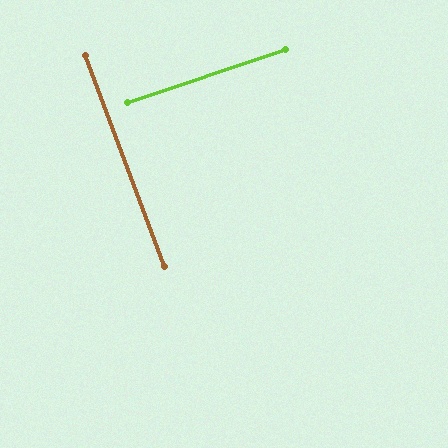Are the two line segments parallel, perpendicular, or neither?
Perpendicular — they meet at approximately 88°.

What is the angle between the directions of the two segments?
Approximately 88 degrees.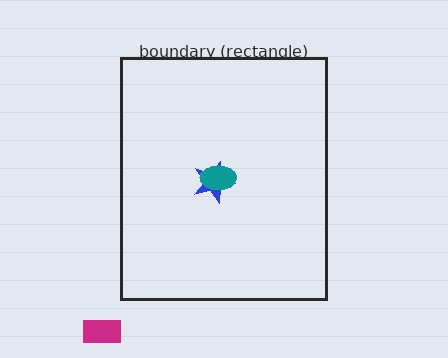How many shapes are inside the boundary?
2 inside, 1 outside.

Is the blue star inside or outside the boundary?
Inside.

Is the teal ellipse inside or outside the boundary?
Inside.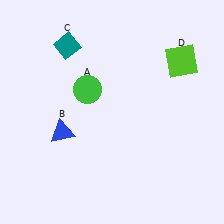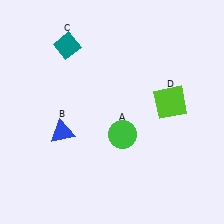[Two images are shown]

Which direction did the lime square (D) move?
The lime square (D) moved down.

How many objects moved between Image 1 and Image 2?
2 objects moved between the two images.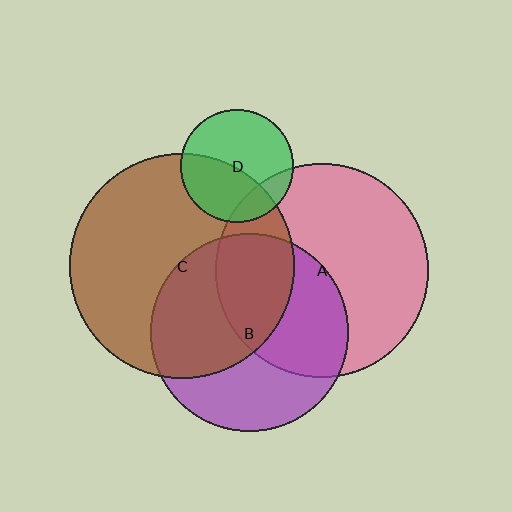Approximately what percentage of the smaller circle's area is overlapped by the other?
Approximately 50%.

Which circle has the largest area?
Circle C (brown).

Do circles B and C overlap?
Yes.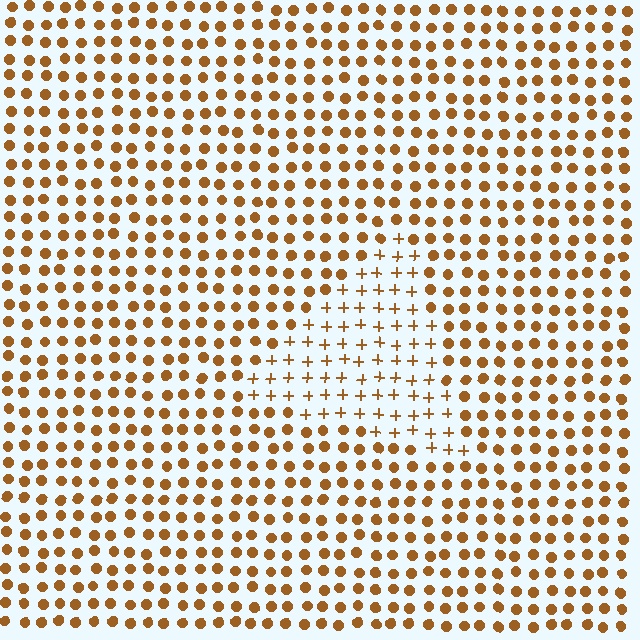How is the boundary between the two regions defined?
The boundary is defined by a change in element shape: plus signs inside vs. circles outside. All elements share the same color and spacing.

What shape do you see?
I see a triangle.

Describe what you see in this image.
The image is filled with small brown elements arranged in a uniform grid. A triangle-shaped region contains plus signs, while the surrounding area contains circles. The boundary is defined purely by the change in element shape.